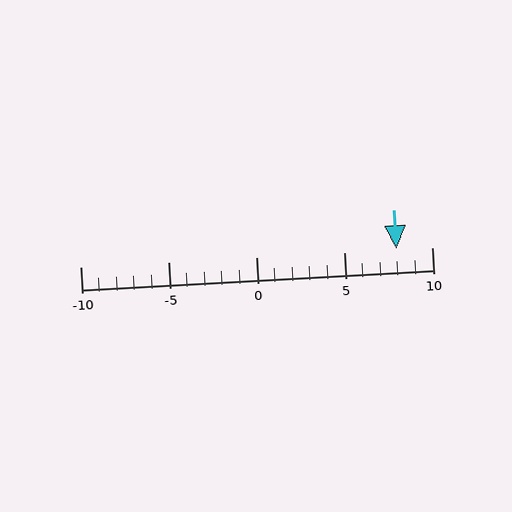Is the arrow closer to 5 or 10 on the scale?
The arrow is closer to 10.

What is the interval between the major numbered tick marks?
The major tick marks are spaced 5 units apart.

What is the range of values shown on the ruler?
The ruler shows values from -10 to 10.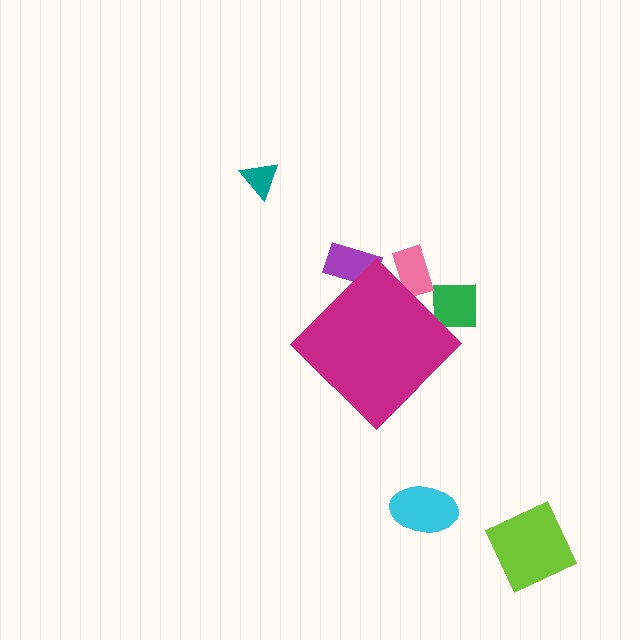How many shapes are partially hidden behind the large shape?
3 shapes are partially hidden.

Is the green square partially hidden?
Yes, the green square is partially hidden behind the magenta diamond.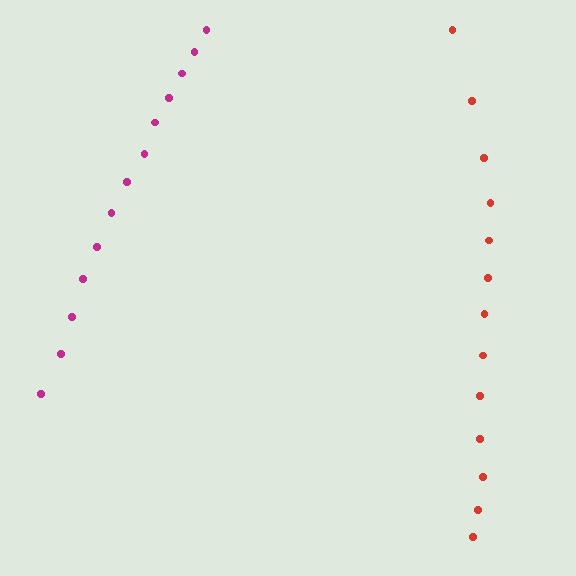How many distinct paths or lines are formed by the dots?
There are 2 distinct paths.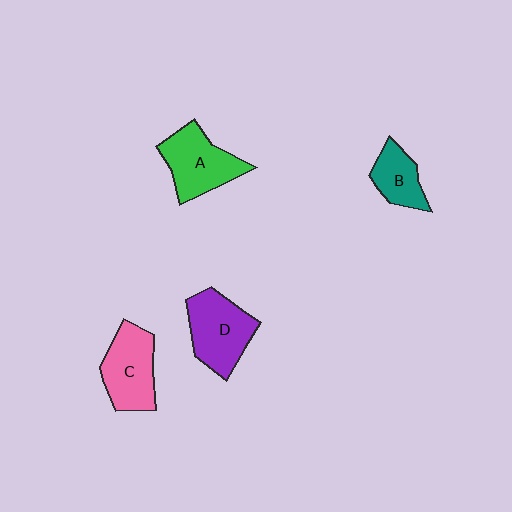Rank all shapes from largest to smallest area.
From largest to smallest: D (purple), A (green), C (pink), B (teal).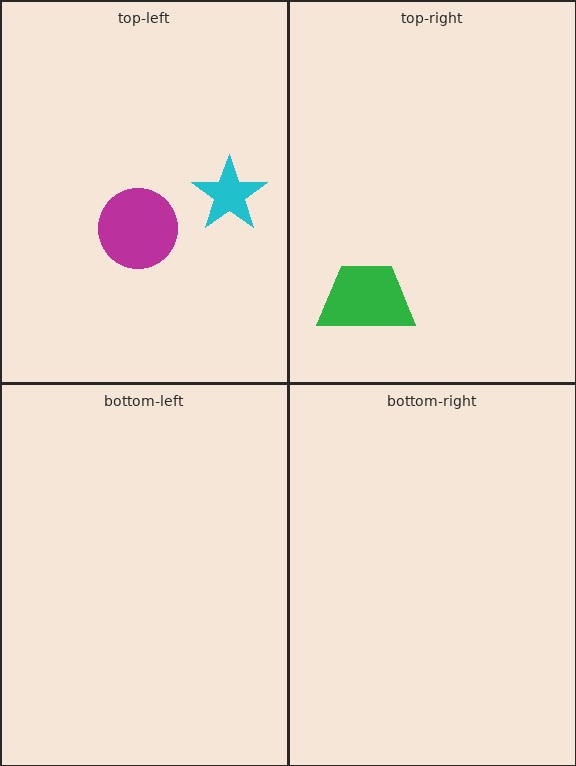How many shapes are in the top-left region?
2.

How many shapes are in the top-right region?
1.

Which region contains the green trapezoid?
The top-right region.